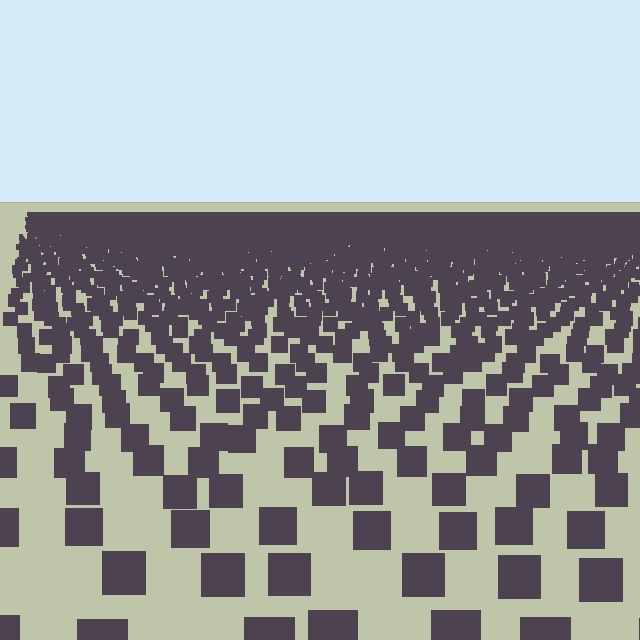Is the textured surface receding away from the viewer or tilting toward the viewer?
The surface is receding away from the viewer. Texture elements get smaller and denser toward the top.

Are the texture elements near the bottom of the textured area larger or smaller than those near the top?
Larger. Near the bottom, elements are closer to the viewer and appear at a bigger on-screen size.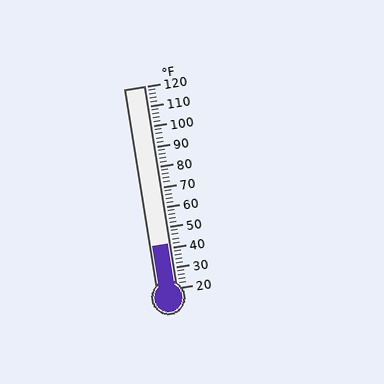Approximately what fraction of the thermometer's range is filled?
The thermometer is filled to approximately 20% of its range.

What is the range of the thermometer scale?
The thermometer scale ranges from 20°F to 120°F.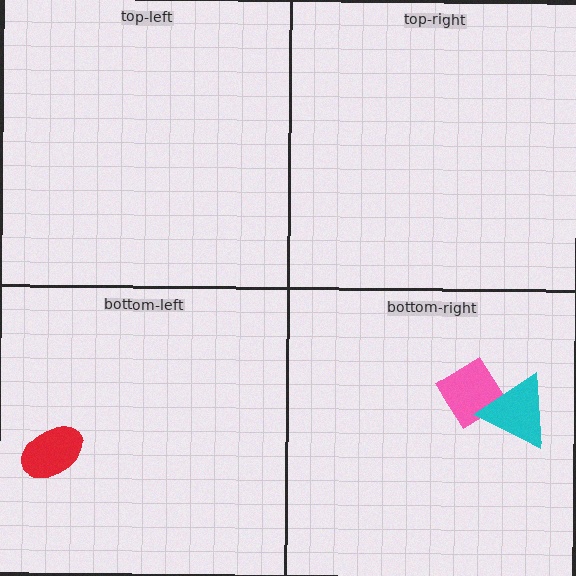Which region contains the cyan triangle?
The bottom-right region.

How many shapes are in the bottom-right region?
2.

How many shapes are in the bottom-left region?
1.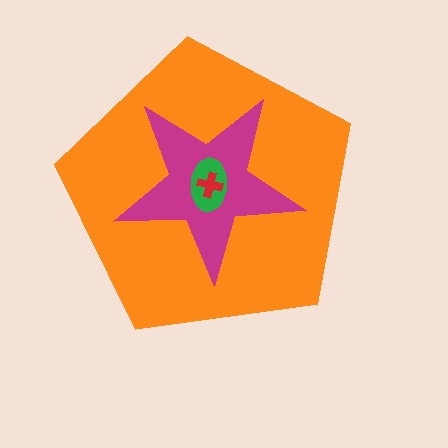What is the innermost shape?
The red cross.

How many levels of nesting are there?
4.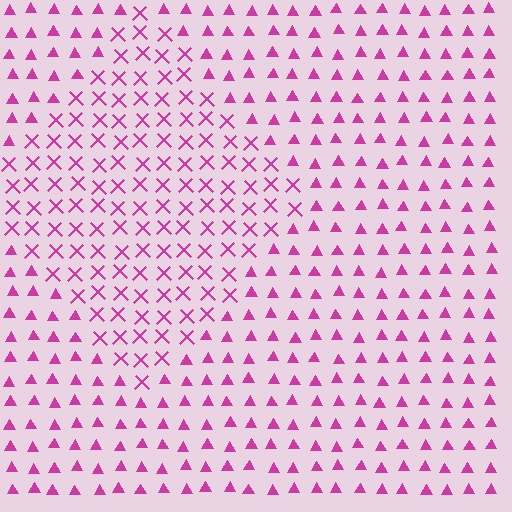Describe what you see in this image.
The image is filled with small magenta elements arranged in a uniform grid. A diamond-shaped region contains X marks, while the surrounding area contains triangles. The boundary is defined purely by the change in element shape.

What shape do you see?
I see a diamond.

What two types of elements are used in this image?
The image uses X marks inside the diamond region and triangles outside it.